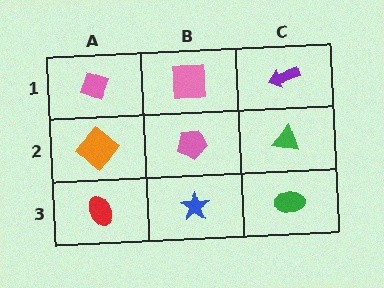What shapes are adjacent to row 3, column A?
An orange diamond (row 2, column A), a blue star (row 3, column B).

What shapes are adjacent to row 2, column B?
A pink square (row 1, column B), a blue star (row 3, column B), an orange diamond (row 2, column A), a green triangle (row 2, column C).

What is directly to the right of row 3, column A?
A blue star.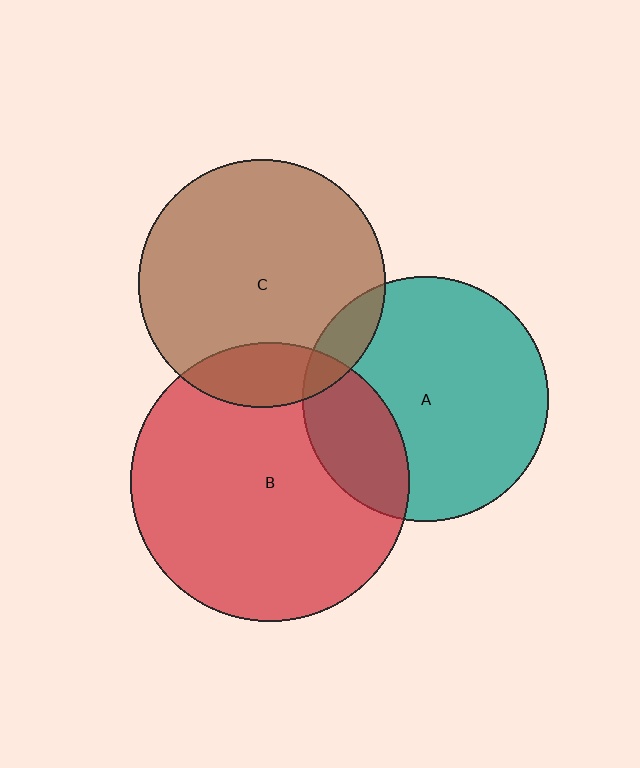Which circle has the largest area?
Circle B (red).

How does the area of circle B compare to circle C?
Approximately 1.3 times.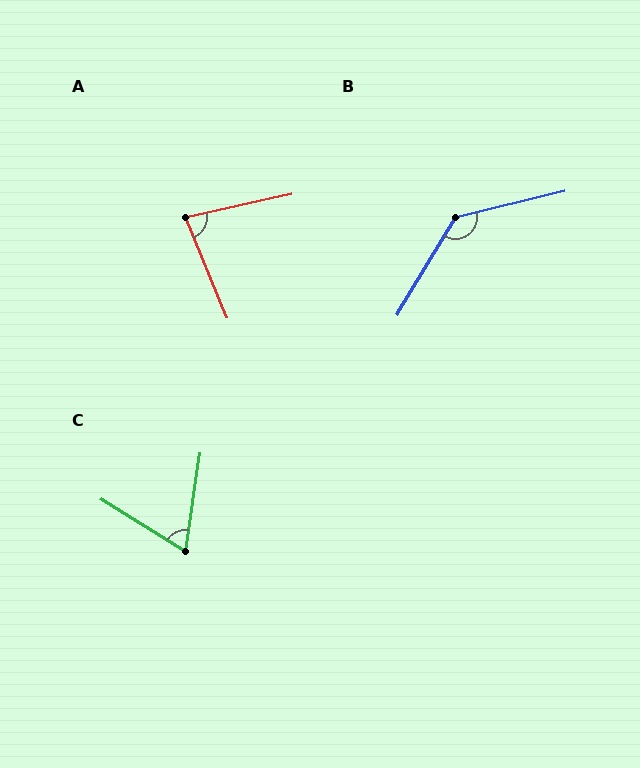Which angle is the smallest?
C, at approximately 66 degrees.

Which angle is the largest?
B, at approximately 135 degrees.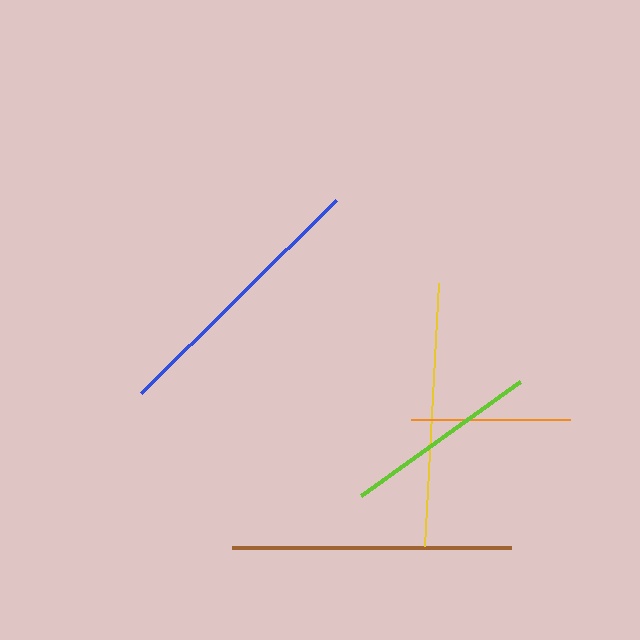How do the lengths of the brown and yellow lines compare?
The brown and yellow lines are approximately the same length.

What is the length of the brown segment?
The brown segment is approximately 279 pixels long.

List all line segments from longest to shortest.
From longest to shortest: brown, blue, yellow, lime, orange.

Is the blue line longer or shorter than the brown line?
The brown line is longer than the blue line.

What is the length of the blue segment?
The blue segment is approximately 274 pixels long.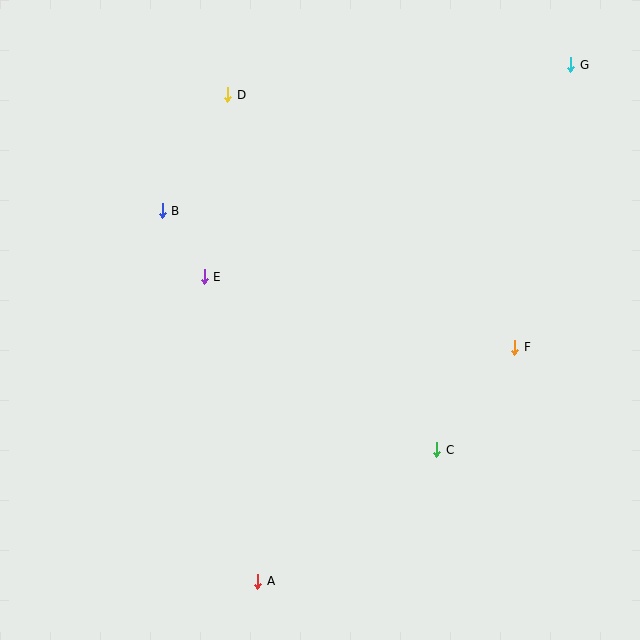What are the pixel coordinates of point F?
Point F is at (515, 347).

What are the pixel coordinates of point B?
Point B is at (162, 211).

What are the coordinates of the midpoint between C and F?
The midpoint between C and F is at (476, 398).